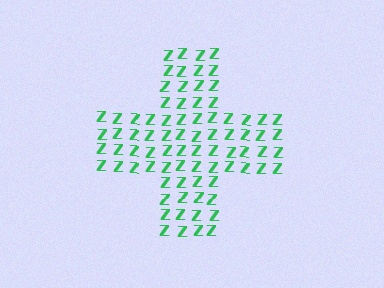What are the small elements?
The small elements are letter Z's.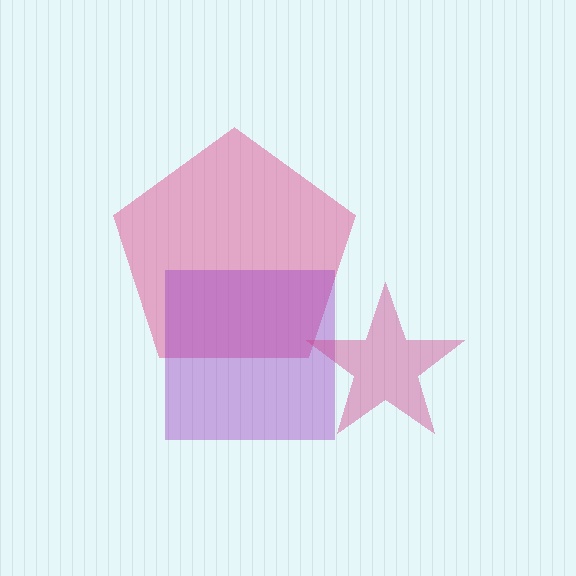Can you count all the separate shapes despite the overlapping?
Yes, there are 3 separate shapes.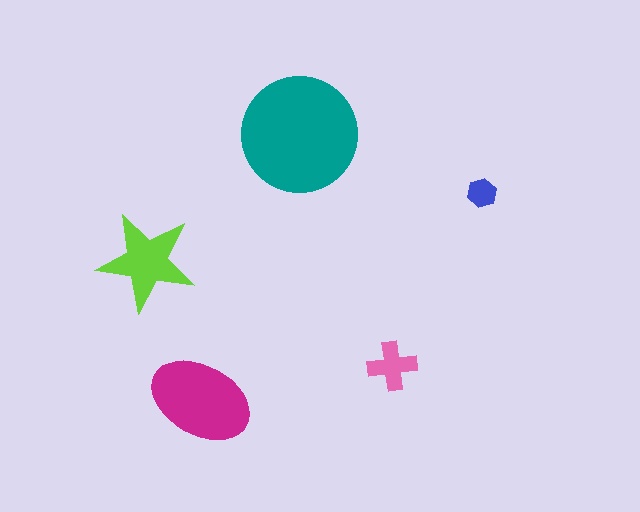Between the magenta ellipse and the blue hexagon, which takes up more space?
The magenta ellipse.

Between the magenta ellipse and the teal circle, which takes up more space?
The teal circle.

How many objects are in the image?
There are 5 objects in the image.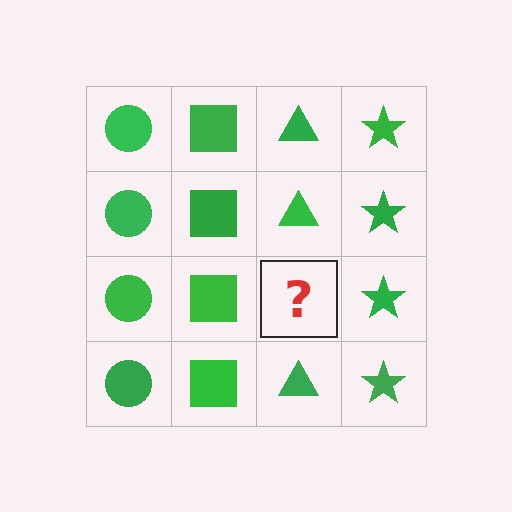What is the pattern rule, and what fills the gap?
The rule is that each column has a consistent shape. The gap should be filled with a green triangle.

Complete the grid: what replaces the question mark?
The question mark should be replaced with a green triangle.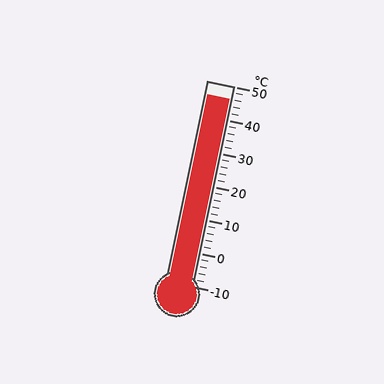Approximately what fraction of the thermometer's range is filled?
The thermometer is filled to approximately 95% of its range.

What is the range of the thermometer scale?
The thermometer scale ranges from -10°C to 50°C.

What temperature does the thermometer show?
The thermometer shows approximately 46°C.